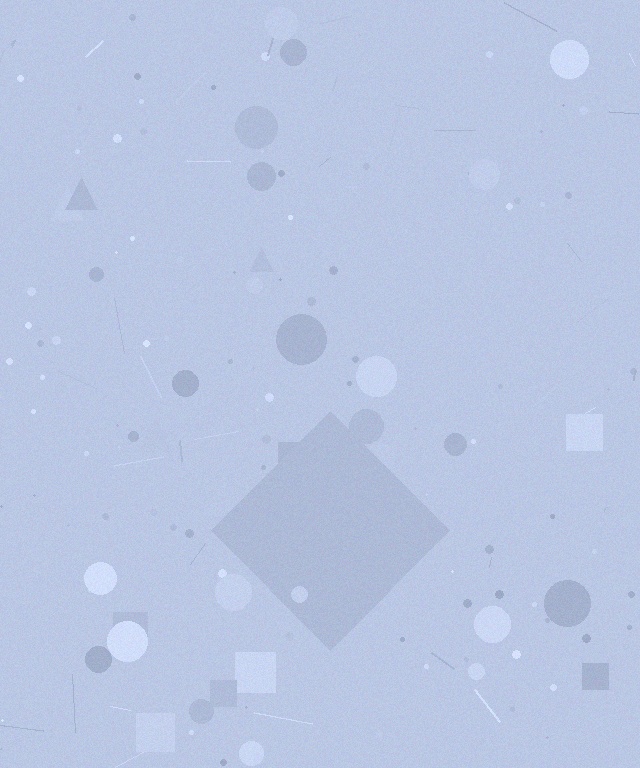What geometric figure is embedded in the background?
A diamond is embedded in the background.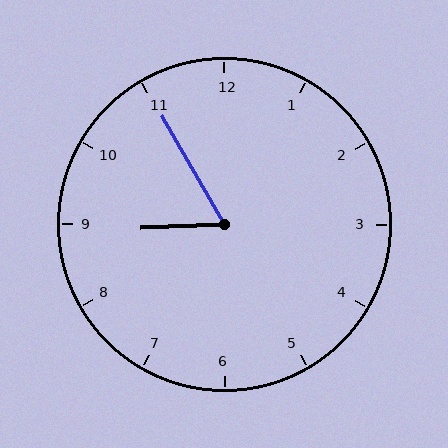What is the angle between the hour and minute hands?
Approximately 62 degrees.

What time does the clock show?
8:55.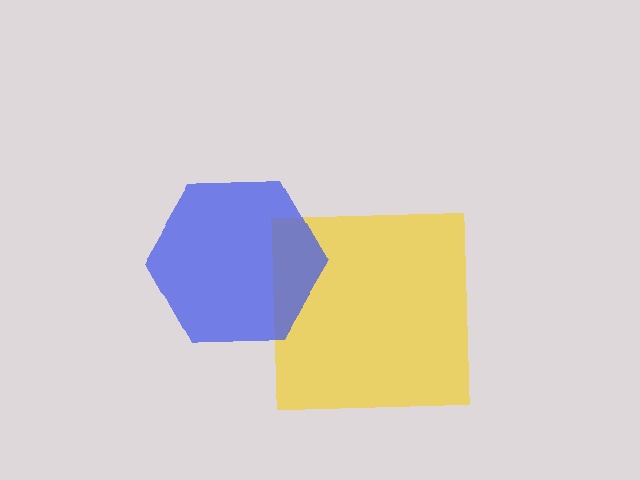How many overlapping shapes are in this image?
There are 2 overlapping shapes in the image.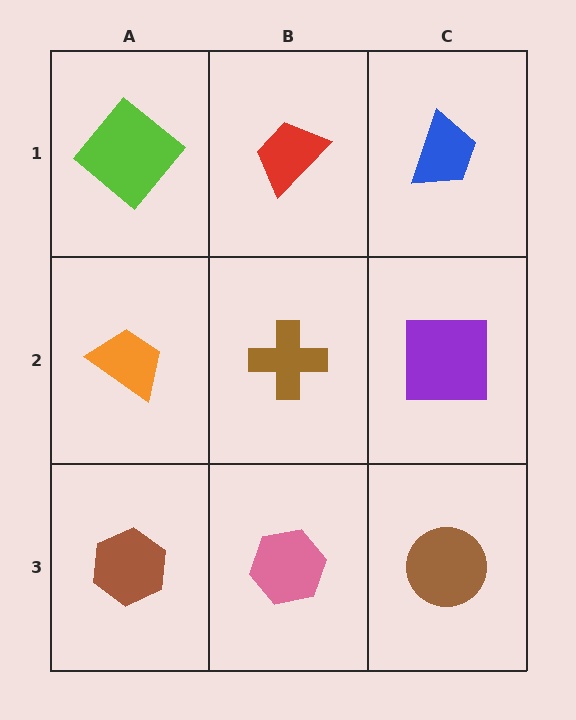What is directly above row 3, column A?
An orange trapezoid.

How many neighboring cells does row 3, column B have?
3.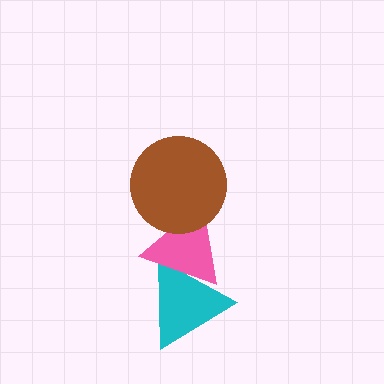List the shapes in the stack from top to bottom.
From top to bottom: the brown circle, the pink triangle, the cyan triangle.